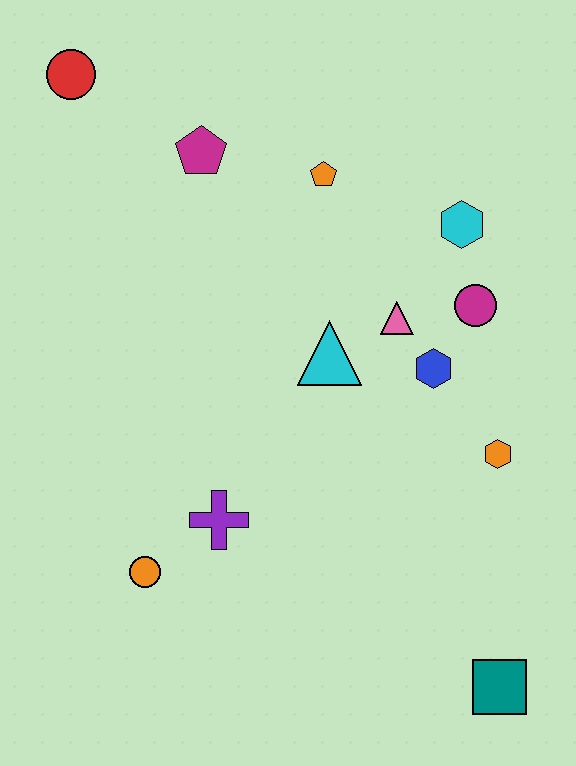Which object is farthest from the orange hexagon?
The red circle is farthest from the orange hexagon.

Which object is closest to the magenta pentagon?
The orange pentagon is closest to the magenta pentagon.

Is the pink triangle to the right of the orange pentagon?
Yes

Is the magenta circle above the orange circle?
Yes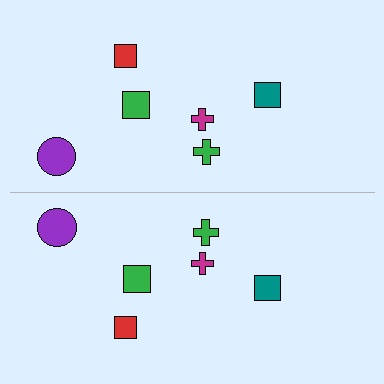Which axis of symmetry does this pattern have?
The pattern has a horizontal axis of symmetry running through the center of the image.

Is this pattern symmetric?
Yes, this pattern has bilateral (reflection) symmetry.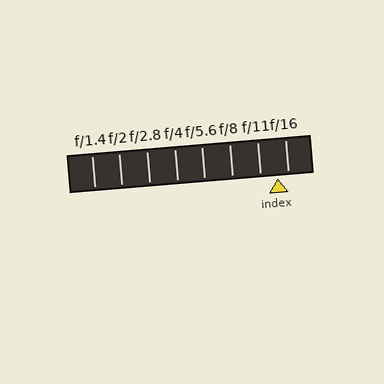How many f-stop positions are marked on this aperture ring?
There are 8 f-stop positions marked.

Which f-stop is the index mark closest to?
The index mark is closest to f/16.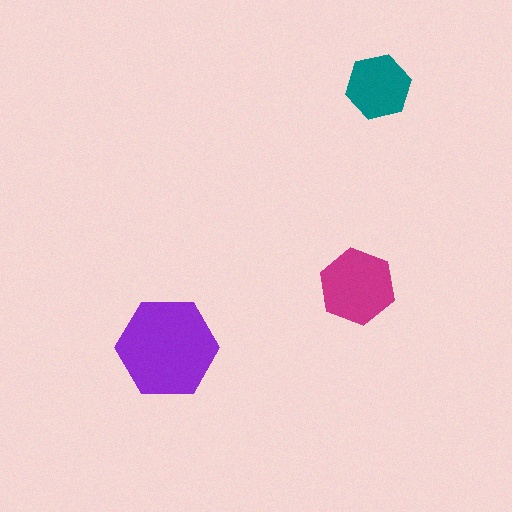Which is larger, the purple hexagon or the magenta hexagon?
The purple one.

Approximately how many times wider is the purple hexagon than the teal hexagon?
About 1.5 times wider.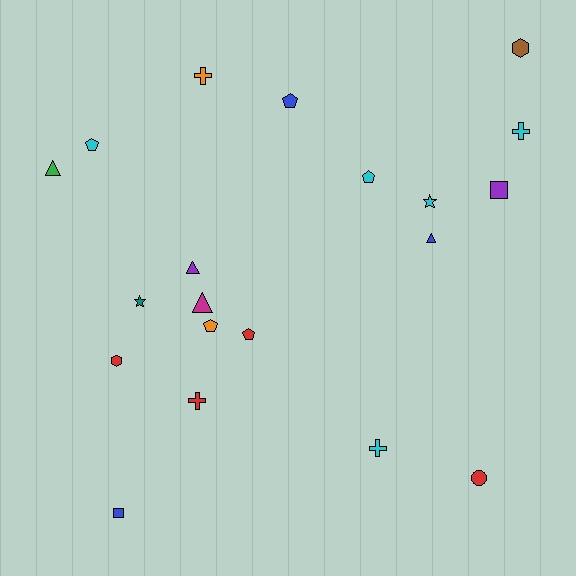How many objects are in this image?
There are 20 objects.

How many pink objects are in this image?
There are no pink objects.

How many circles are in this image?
There is 1 circle.